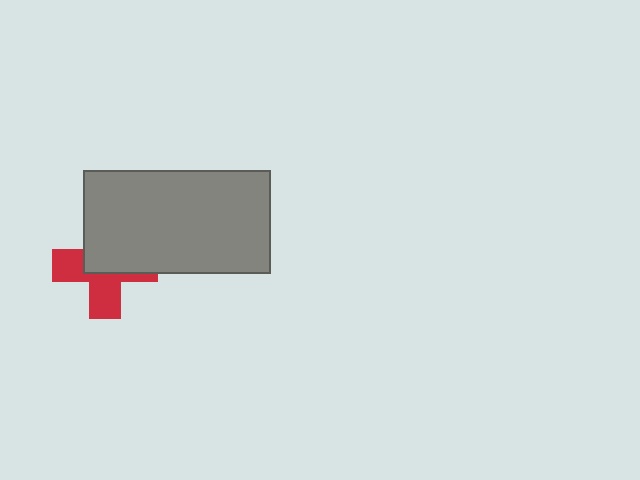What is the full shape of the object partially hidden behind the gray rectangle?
The partially hidden object is a red cross.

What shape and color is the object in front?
The object in front is a gray rectangle.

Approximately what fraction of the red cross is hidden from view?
Roughly 51% of the red cross is hidden behind the gray rectangle.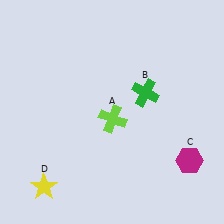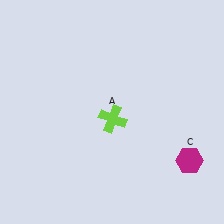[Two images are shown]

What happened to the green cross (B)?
The green cross (B) was removed in Image 2. It was in the top-right area of Image 1.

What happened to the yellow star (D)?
The yellow star (D) was removed in Image 2. It was in the bottom-left area of Image 1.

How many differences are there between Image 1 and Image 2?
There are 2 differences between the two images.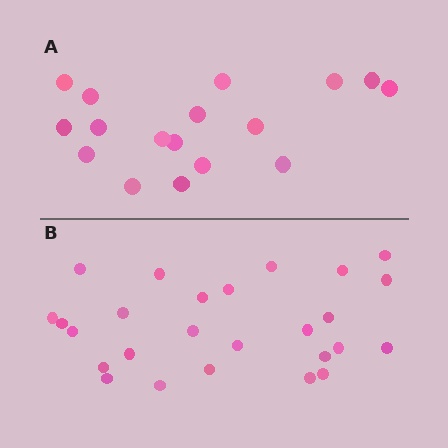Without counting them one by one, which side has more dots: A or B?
Region B (the bottom region) has more dots.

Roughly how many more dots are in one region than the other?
Region B has roughly 8 or so more dots than region A.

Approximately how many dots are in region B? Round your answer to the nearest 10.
About 30 dots. (The exact count is 26, which rounds to 30.)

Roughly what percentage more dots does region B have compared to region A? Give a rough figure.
About 55% more.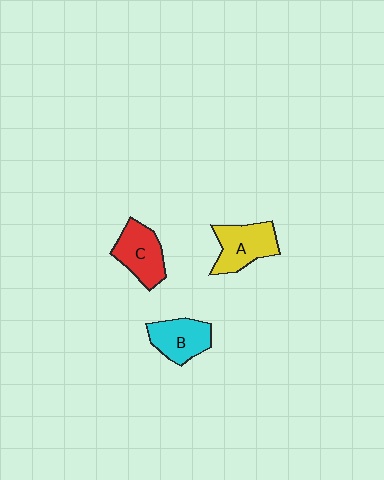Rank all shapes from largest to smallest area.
From largest to smallest: A (yellow), C (red), B (cyan).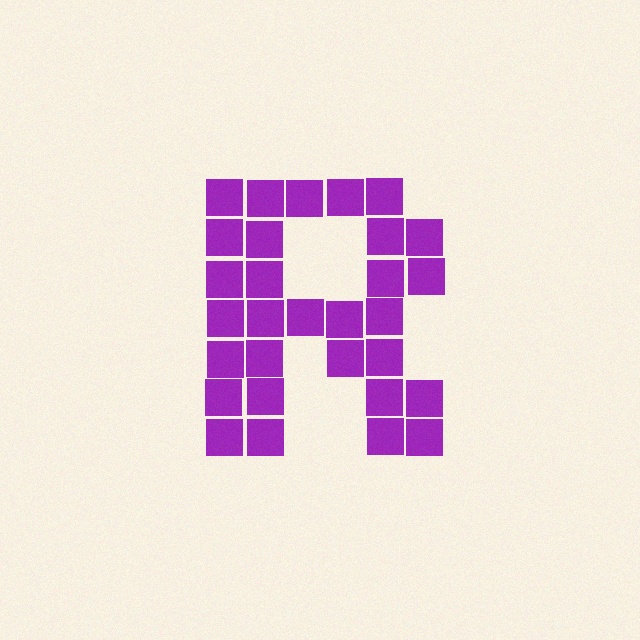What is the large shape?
The large shape is the letter R.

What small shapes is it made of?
It is made of small squares.